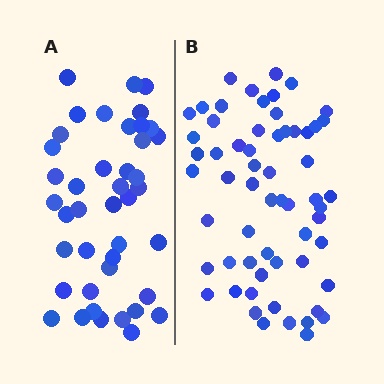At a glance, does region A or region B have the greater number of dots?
Region B (the right region) has more dots.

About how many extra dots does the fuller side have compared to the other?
Region B has approximately 20 more dots than region A.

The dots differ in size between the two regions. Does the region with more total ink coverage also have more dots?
No. Region A has more total ink coverage because its dots are larger, but region B actually contains more individual dots. Total area can be misleading — the number of items is what matters here.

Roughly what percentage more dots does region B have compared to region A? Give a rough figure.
About 45% more.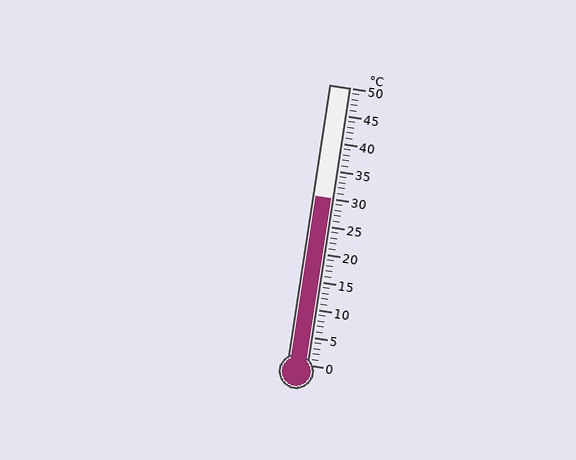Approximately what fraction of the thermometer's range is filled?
The thermometer is filled to approximately 60% of its range.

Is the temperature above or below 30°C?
The temperature is at 30°C.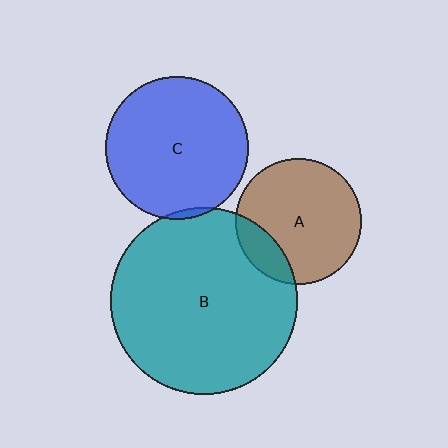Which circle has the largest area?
Circle B (teal).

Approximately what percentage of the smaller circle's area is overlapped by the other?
Approximately 15%.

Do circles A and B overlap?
Yes.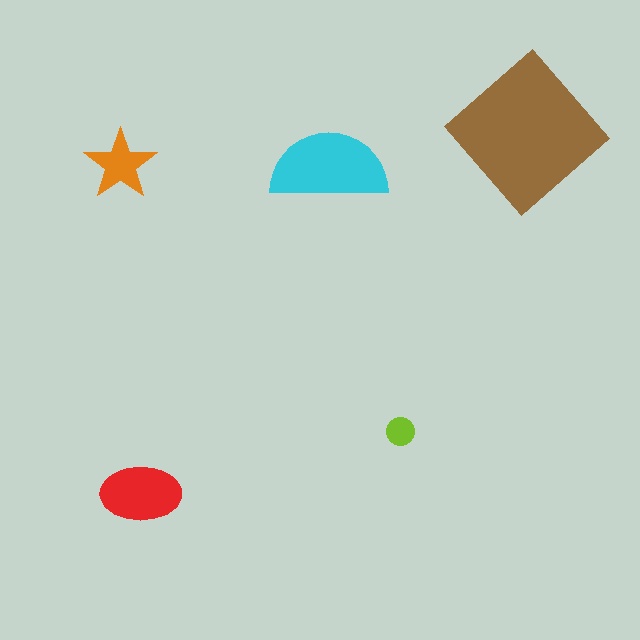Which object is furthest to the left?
The orange star is leftmost.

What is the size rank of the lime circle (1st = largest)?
5th.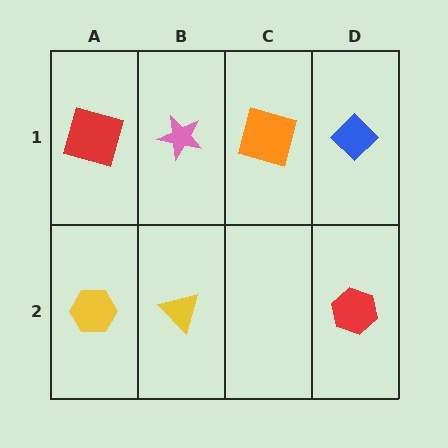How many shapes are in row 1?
4 shapes.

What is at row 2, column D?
A red hexagon.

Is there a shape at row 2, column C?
No, that cell is empty.